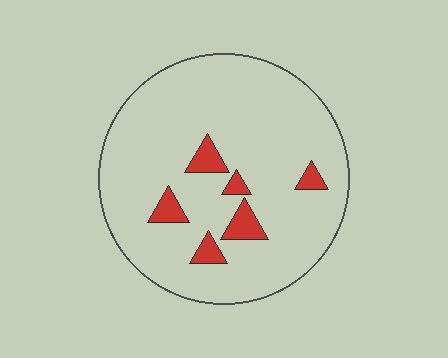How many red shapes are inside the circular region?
6.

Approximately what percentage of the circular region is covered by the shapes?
Approximately 10%.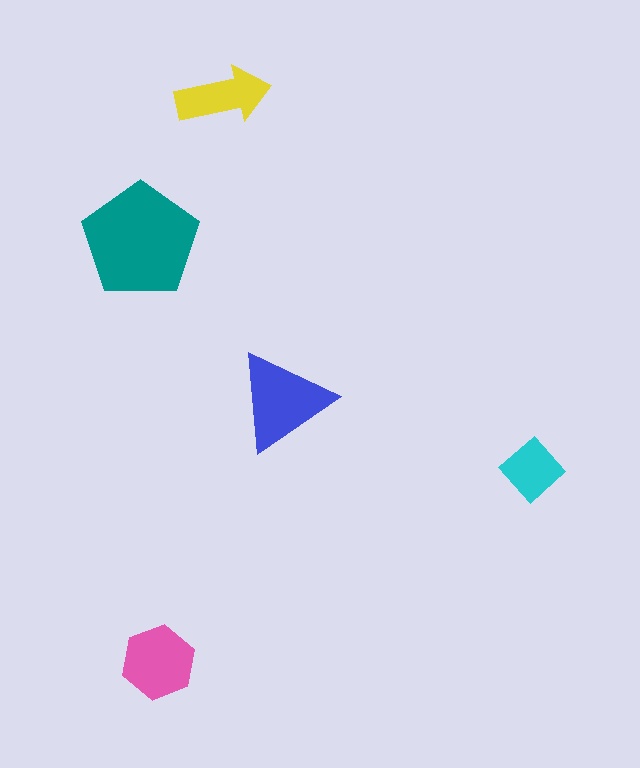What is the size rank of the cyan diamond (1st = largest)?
5th.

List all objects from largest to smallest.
The teal pentagon, the blue triangle, the pink hexagon, the yellow arrow, the cyan diamond.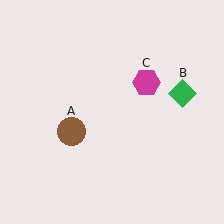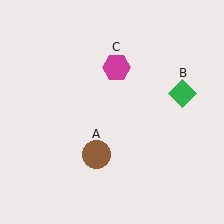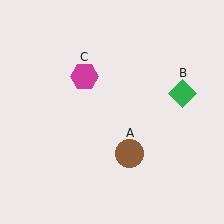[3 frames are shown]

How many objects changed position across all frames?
2 objects changed position: brown circle (object A), magenta hexagon (object C).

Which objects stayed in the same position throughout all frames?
Green diamond (object B) remained stationary.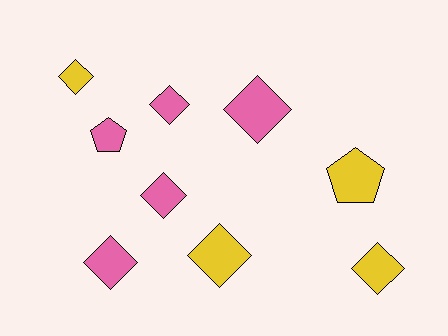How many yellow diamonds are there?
There are 3 yellow diamonds.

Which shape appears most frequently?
Diamond, with 7 objects.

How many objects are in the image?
There are 9 objects.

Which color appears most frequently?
Pink, with 5 objects.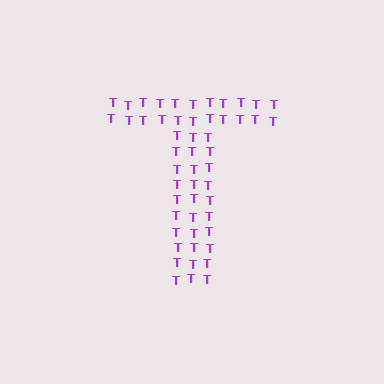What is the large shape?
The large shape is the letter T.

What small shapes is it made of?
It is made of small letter T's.